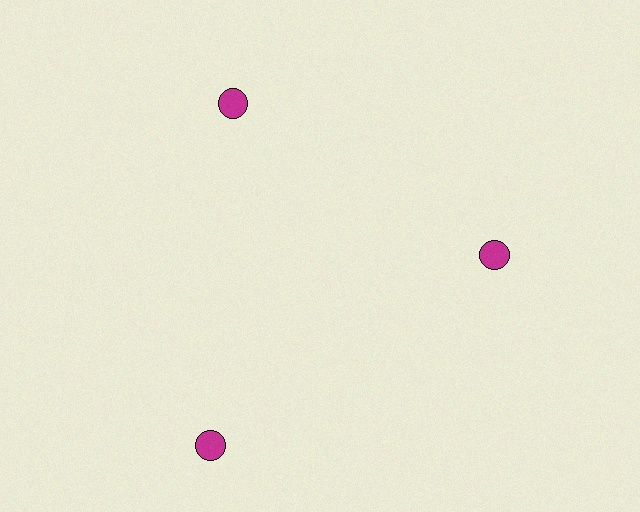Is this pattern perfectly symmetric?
No. The 3 magenta circles are arranged in a ring, but one element near the 7 o'clock position is pushed outward from the center, breaking the 3-fold rotational symmetry.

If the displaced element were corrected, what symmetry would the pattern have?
It would have 3-fold rotational symmetry — the pattern would map onto itself every 120 degrees.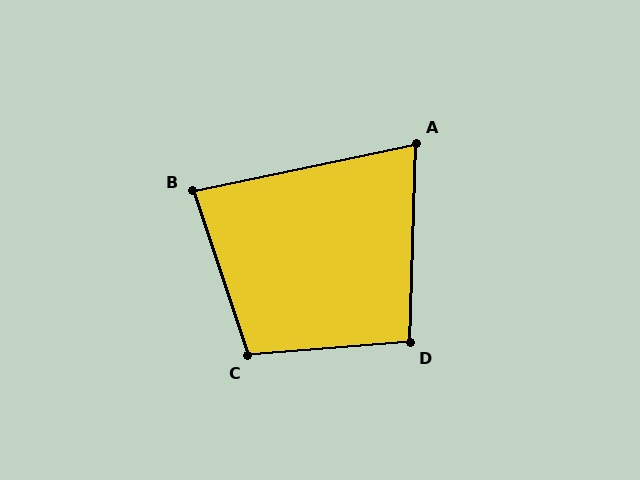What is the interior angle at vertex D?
Approximately 96 degrees (obtuse).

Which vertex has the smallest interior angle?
A, at approximately 76 degrees.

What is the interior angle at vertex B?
Approximately 84 degrees (acute).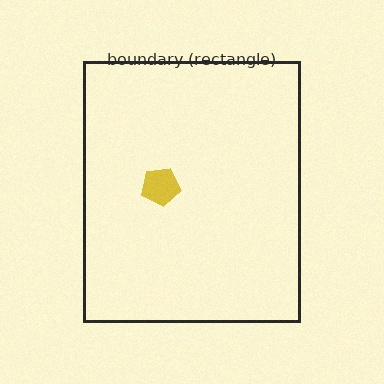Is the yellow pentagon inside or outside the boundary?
Inside.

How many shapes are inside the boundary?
1 inside, 0 outside.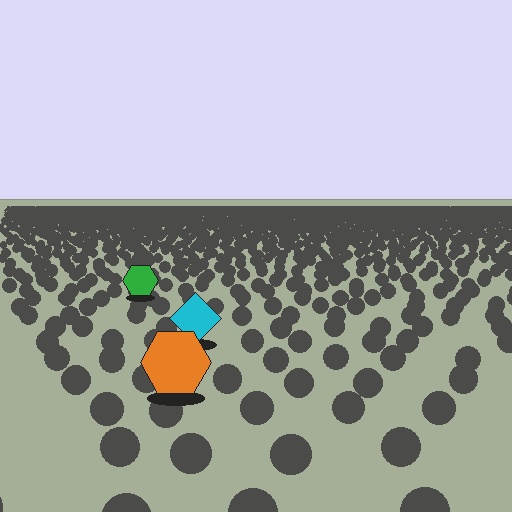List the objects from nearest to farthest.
From nearest to farthest: the orange hexagon, the cyan diamond, the green hexagon.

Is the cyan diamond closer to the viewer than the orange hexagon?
No. The orange hexagon is closer — you can tell from the texture gradient: the ground texture is coarser near it.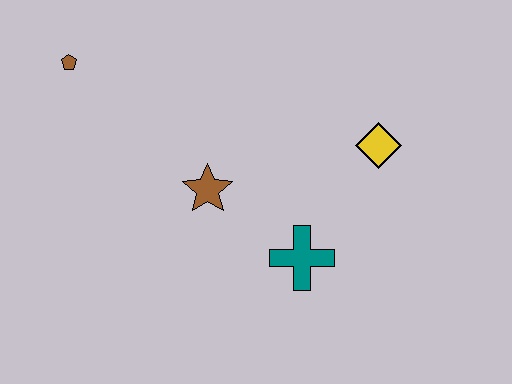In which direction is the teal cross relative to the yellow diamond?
The teal cross is below the yellow diamond.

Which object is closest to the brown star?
The teal cross is closest to the brown star.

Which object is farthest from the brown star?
The brown pentagon is farthest from the brown star.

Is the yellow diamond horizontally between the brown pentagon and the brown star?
No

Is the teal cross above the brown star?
No